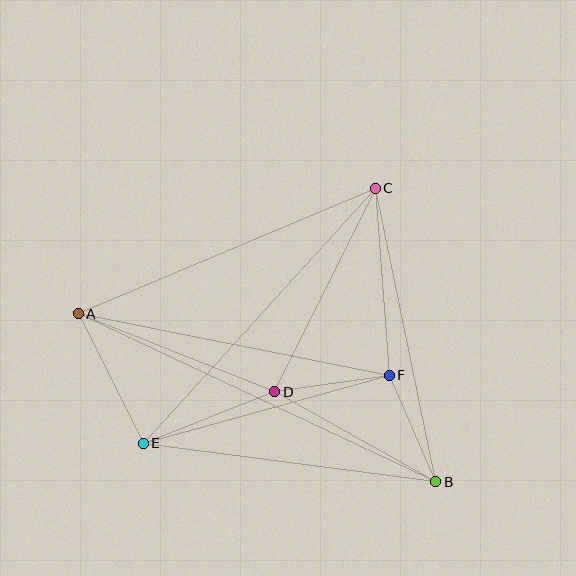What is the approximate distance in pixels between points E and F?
The distance between E and F is approximately 255 pixels.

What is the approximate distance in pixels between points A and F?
The distance between A and F is approximately 317 pixels.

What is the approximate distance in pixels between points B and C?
The distance between B and C is approximately 300 pixels.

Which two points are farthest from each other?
Points A and B are farthest from each other.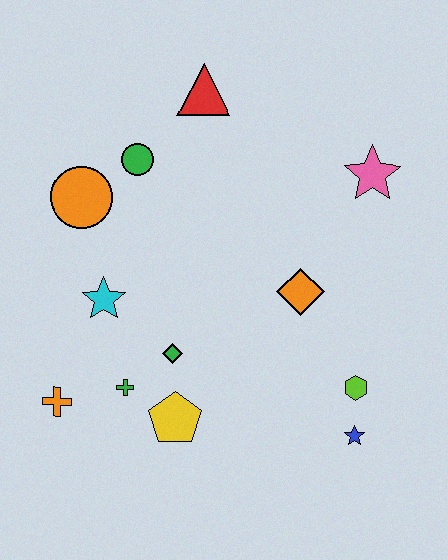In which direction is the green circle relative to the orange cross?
The green circle is above the orange cross.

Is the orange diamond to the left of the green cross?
No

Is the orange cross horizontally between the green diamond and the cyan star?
No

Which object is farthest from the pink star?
The orange cross is farthest from the pink star.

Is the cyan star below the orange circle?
Yes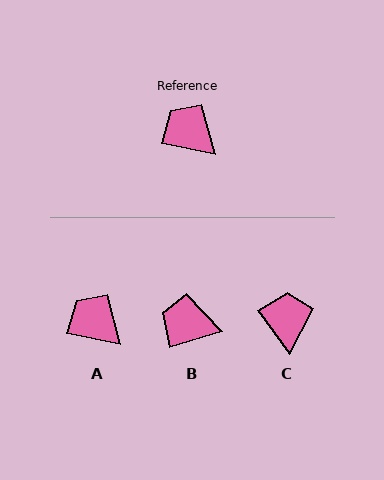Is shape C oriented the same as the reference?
No, it is off by about 43 degrees.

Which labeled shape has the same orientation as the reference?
A.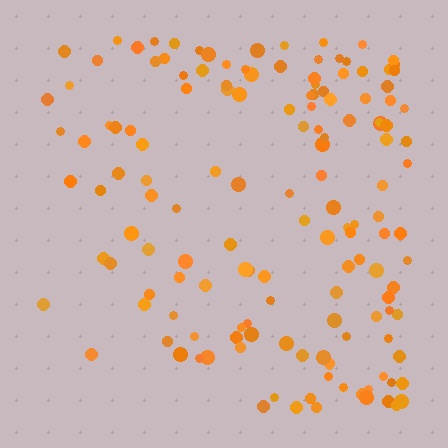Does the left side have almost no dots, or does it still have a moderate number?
Still a moderate number, just noticeably fewer than the right.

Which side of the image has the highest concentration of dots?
The right.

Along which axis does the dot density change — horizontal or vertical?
Horizontal.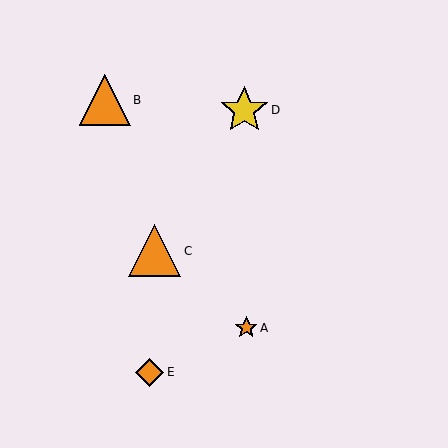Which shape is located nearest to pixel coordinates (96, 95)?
The orange triangle (labeled B) at (105, 100) is nearest to that location.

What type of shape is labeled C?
Shape C is an orange triangle.